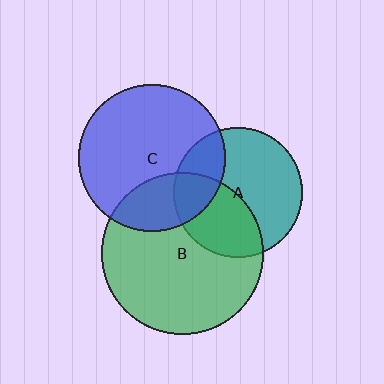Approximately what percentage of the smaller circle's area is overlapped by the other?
Approximately 25%.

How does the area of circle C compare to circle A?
Approximately 1.3 times.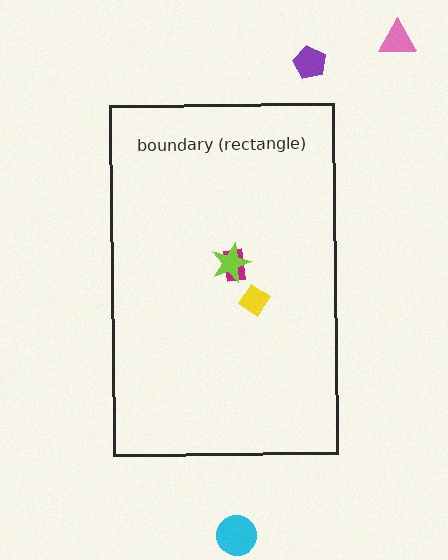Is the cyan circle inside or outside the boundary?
Outside.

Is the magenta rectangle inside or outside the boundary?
Inside.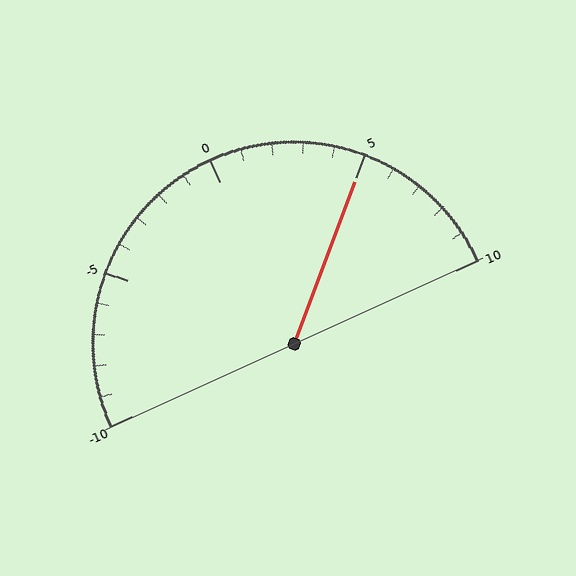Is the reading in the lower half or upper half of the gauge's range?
The reading is in the upper half of the range (-10 to 10).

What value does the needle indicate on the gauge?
The needle indicates approximately 5.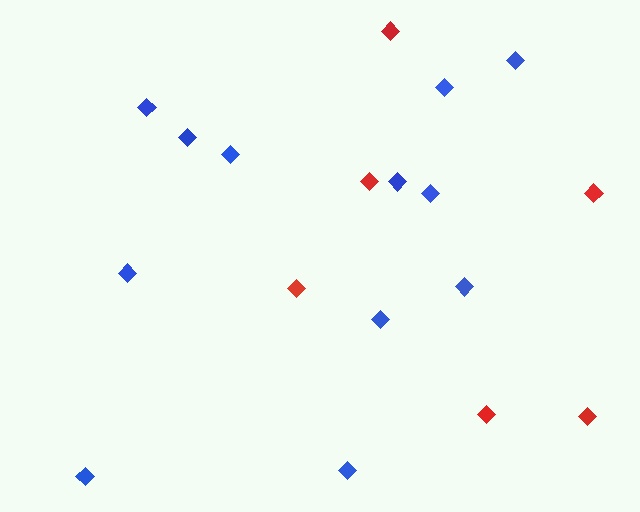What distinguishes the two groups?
There are 2 groups: one group of red diamonds (6) and one group of blue diamonds (12).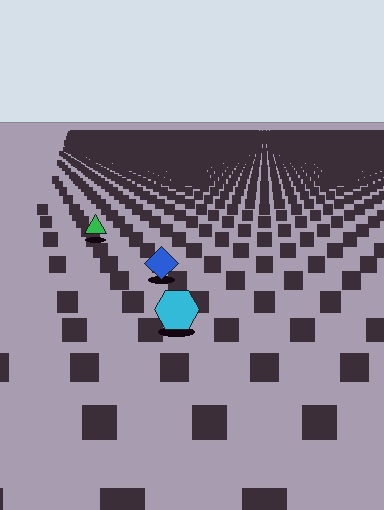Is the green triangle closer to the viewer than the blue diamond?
No. The blue diamond is closer — you can tell from the texture gradient: the ground texture is coarser near it.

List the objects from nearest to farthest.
From nearest to farthest: the cyan hexagon, the blue diamond, the green triangle.